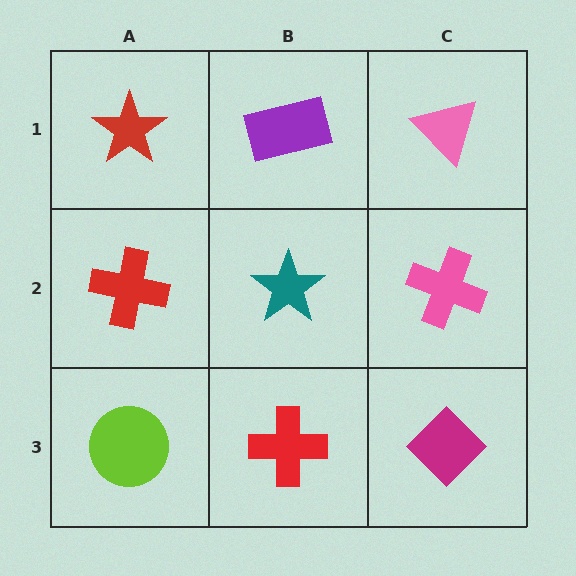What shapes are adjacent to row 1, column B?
A teal star (row 2, column B), a red star (row 1, column A), a pink triangle (row 1, column C).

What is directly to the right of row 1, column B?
A pink triangle.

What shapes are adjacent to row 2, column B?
A purple rectangle (row 1, column B), a red cross (row 3, column B), a red cross (row 2, column A), a pink cross (row 2, column C).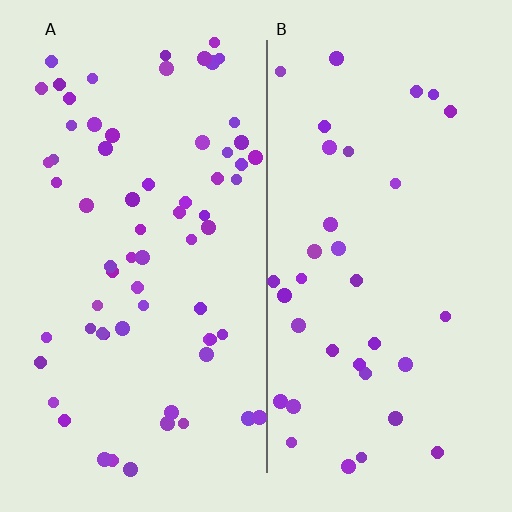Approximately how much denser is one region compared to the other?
Approximately 1.9× — region A over region B.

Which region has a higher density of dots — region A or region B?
A (the left).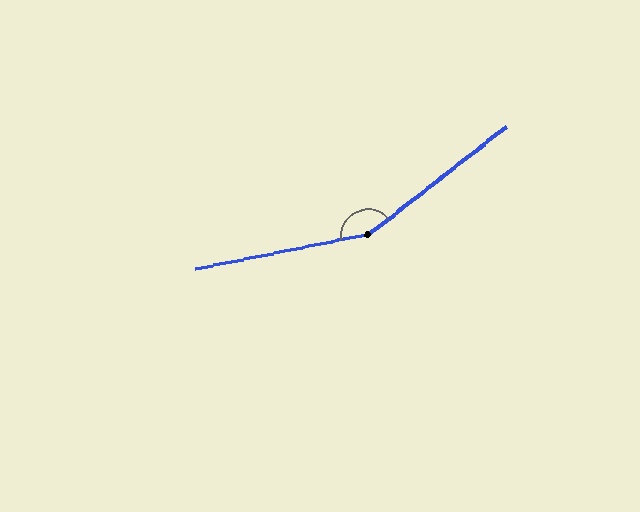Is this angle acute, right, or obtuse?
It is obtuse.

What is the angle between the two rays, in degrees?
Approximately 153 degrees.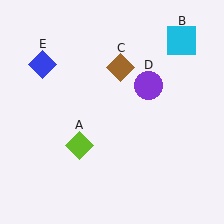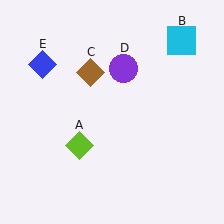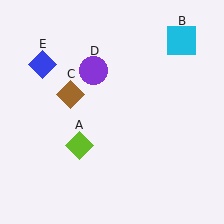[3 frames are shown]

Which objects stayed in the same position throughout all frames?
Lime diamond (object A) and cyan square (object B) and blue diamond (object E) remained stationary.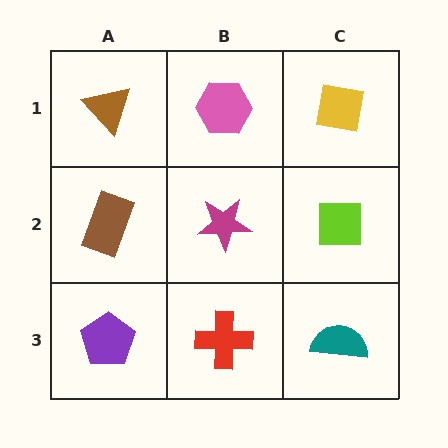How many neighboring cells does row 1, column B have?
3.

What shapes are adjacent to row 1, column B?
A magenta star (row 2, column B), a brown triangle (row 1, column A), a yellow square (row 1, column C).